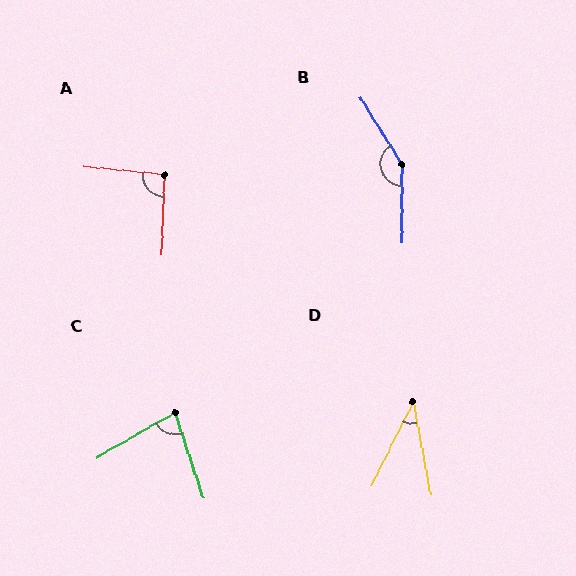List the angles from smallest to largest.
D (37°), C (79°), A (94°), B (148°).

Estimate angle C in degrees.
Approximately 79 degrees.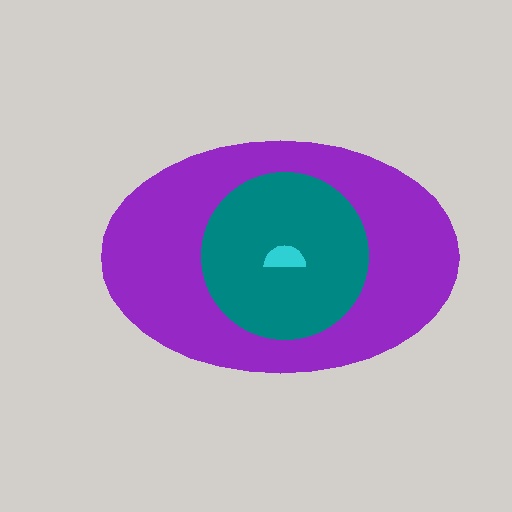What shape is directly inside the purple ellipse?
The teal circle.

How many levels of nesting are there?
3.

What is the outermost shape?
The purple ellipse.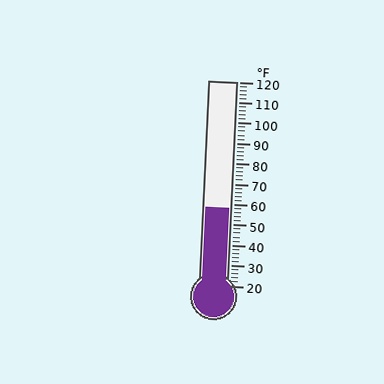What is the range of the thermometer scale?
The thermometer scale ranges from 20°F to 120°F.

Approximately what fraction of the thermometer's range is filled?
The thermometer is filled to approximately 40% of its range.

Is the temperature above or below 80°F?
The temperature is below 80°F.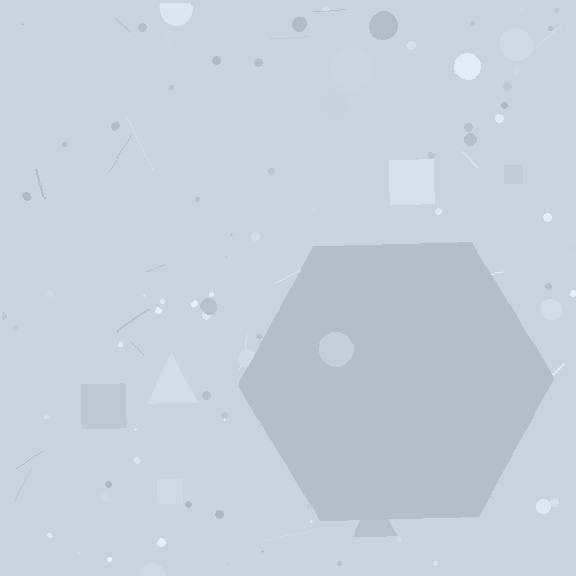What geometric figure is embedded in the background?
A hexagon is embedded in the background.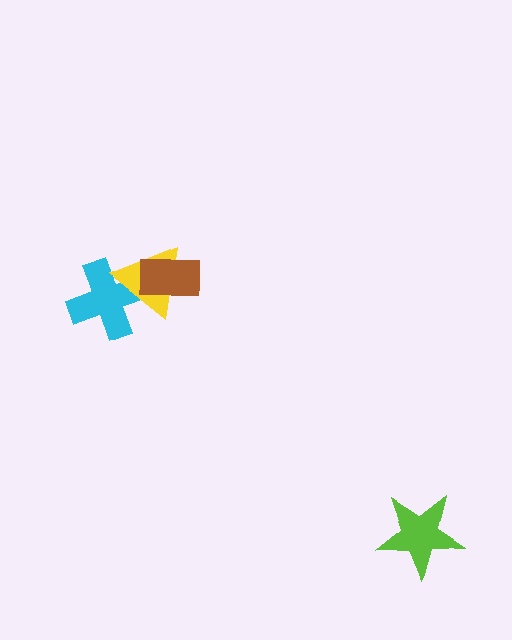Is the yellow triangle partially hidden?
Yes, it is partially covered by another shape.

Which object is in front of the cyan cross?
The yellow triangle is in front of the cyan cross.